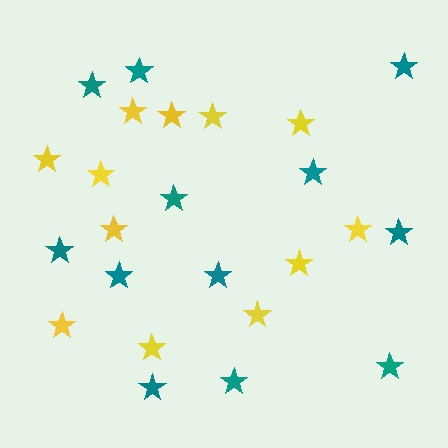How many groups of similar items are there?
There are 2 groups: one group of yellow stars (12) and one group of teal stars (12).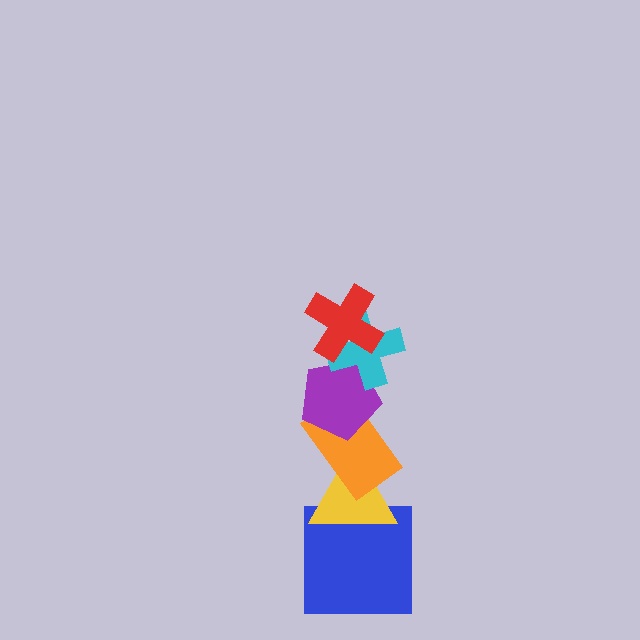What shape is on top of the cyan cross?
The red cross is on top of the cyan cross.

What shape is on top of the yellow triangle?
The orange rectangle is on top of the yellow triangle.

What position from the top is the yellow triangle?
The yellow triangle is 5th from the top.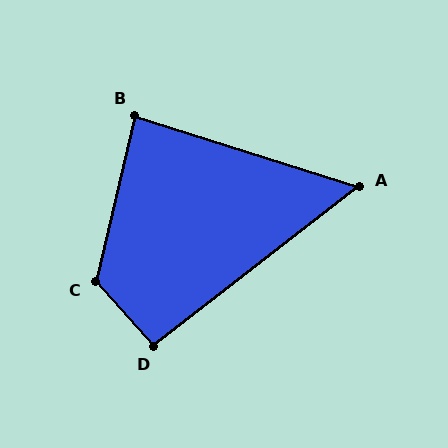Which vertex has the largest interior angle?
C, at approximately 125 degrees.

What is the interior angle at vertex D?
Approximately 95 degrees (approximately right).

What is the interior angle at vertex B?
Approximately 85 degrees (approximately right).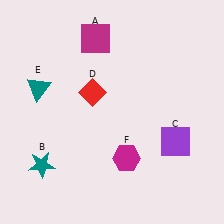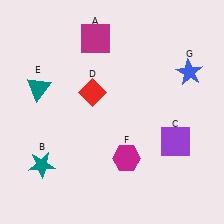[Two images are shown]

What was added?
A blue star (G) was added in Image 2.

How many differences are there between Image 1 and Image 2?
There is 1 difference between the two images.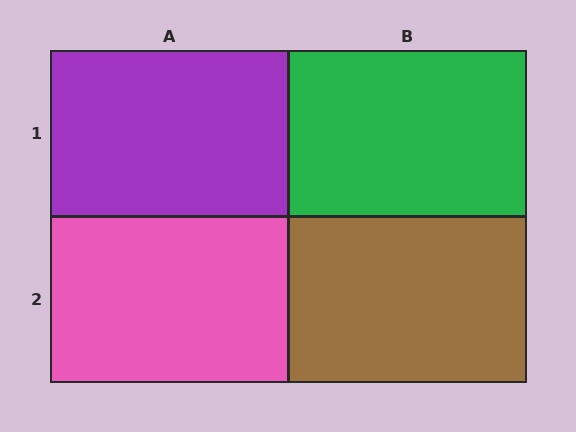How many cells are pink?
1 cell is pink.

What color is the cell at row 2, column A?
Pink.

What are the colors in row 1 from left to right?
Purple, green.